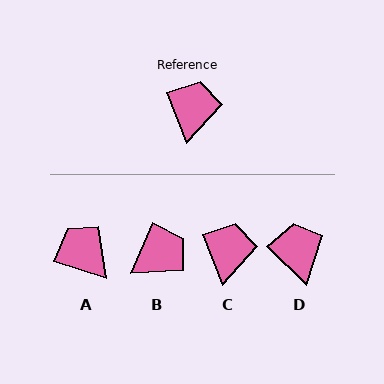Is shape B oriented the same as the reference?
No, it is off by about 44 degrees.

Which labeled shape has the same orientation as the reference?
C.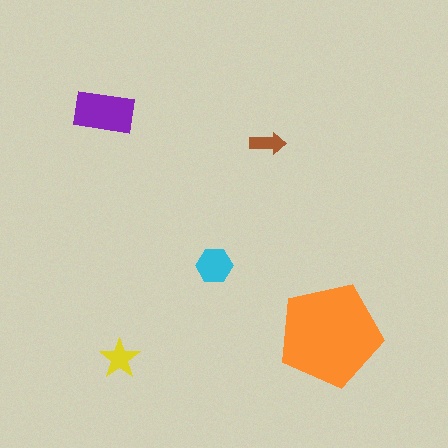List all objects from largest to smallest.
The orange pentagon, the purple rectangle, the cyan hexagon, the yellow star, the brown arrow.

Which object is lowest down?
The yellow star is bottommost.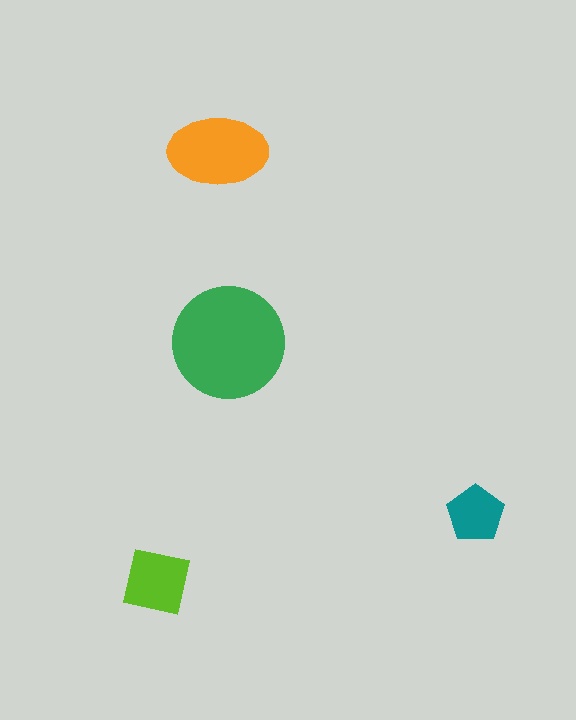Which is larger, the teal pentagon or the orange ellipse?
The orange ellipse.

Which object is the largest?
The green circle.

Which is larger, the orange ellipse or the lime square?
The orange ellipse.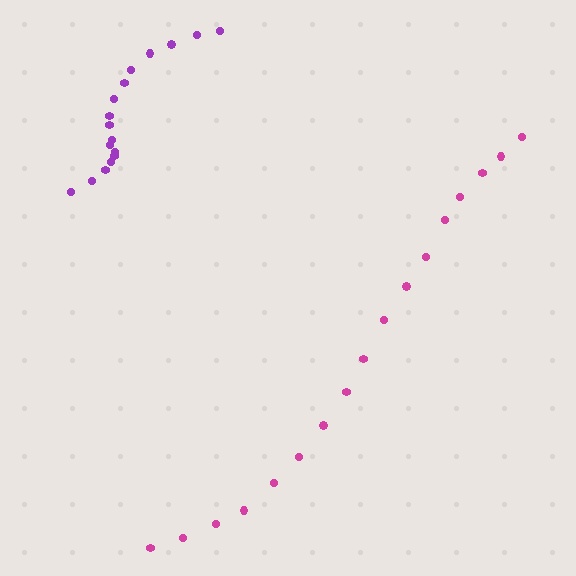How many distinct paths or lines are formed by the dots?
There are 2 distinct paths.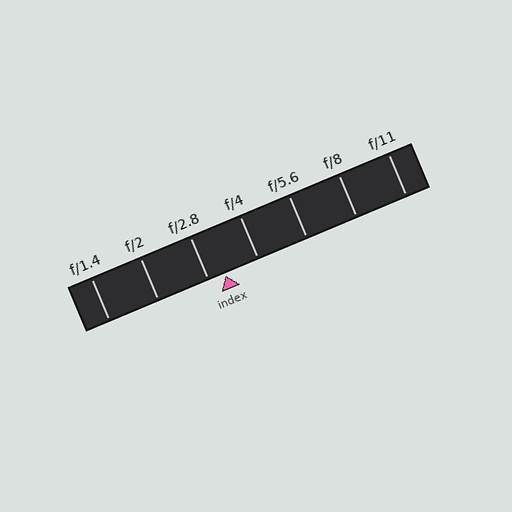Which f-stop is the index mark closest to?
The index mark is closest to f/2.8.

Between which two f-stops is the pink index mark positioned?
The index mark is between f/2.8 and f/4.